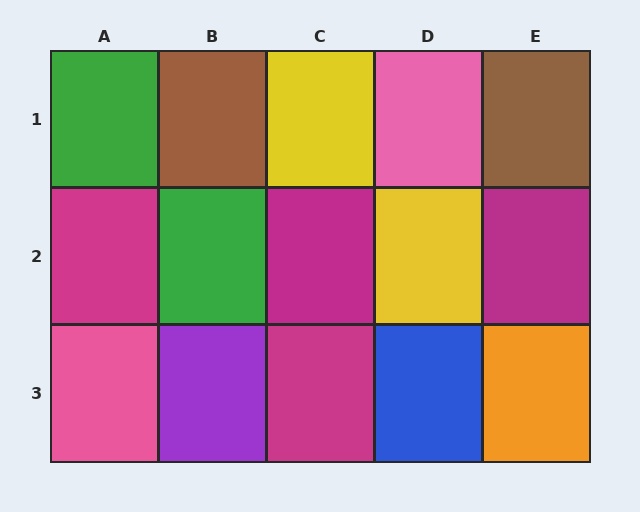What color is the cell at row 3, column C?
Magenta.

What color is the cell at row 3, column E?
Orange.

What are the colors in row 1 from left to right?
Green, brown, yellow, pink, brown.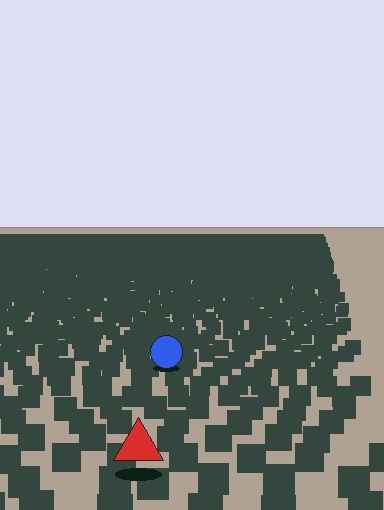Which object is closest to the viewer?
The red triangle is closest. The texture marks near it are larger and more spread out.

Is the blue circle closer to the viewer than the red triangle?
No. The red triangle is closer — you can tell from the texture gradient: the ground texture is coarser near it.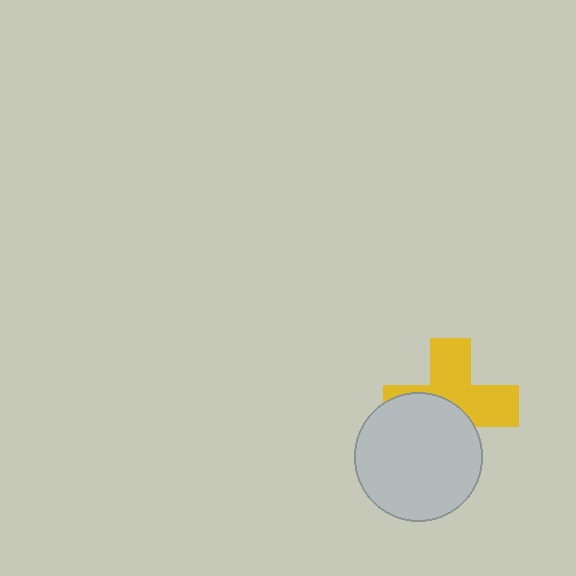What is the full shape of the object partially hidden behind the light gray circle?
The partially hidden object is a yellow cross.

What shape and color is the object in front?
The object in front is a light gray circle.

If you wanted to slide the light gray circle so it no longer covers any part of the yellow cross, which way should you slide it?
Slide it down — that is the most direct way to separate the two shapes.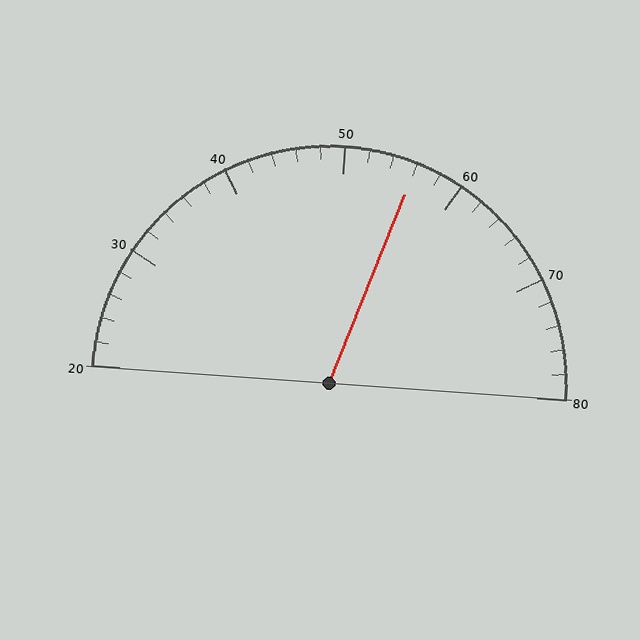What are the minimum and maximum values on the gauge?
The gauge ranges from 20 to 80.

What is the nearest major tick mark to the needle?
The nearest major tick mark is 60.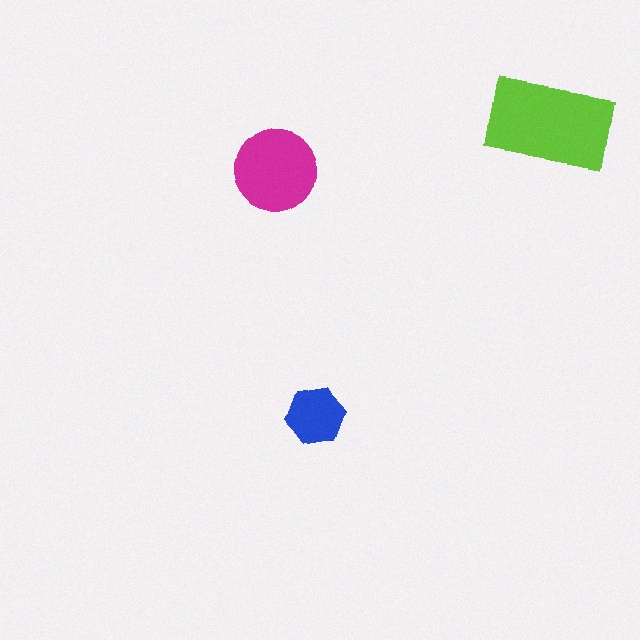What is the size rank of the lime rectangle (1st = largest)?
1st.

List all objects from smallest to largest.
The blue hexagon, the magenta circle, the lime rectangle.